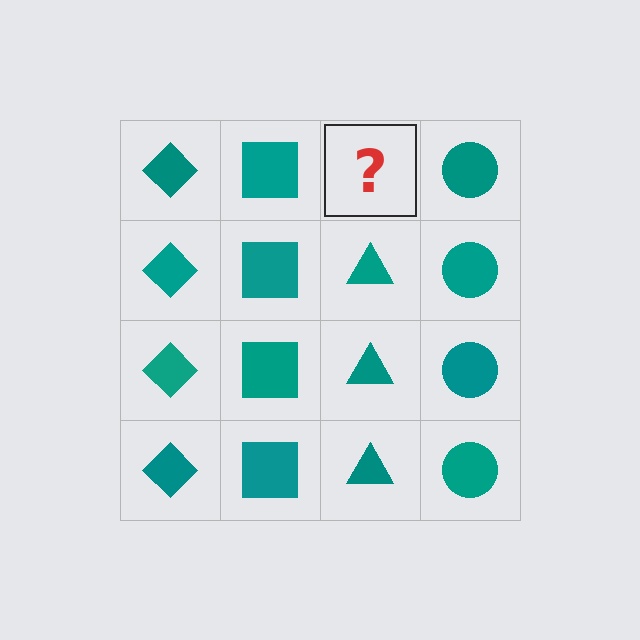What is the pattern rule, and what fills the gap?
The rule is that each column has a consistent shape. The gap should be filled with a teal triangle.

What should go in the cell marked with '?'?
The missing cell should contain a teal triangle.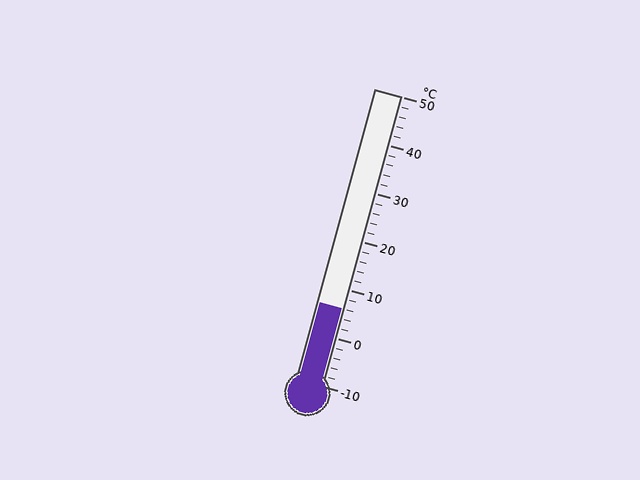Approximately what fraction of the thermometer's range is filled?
The thermometer is filled to approximately 25% of its range.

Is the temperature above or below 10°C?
The temperature is below 10°C.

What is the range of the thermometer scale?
The thermometer scale ranges from -10°C to 50°C.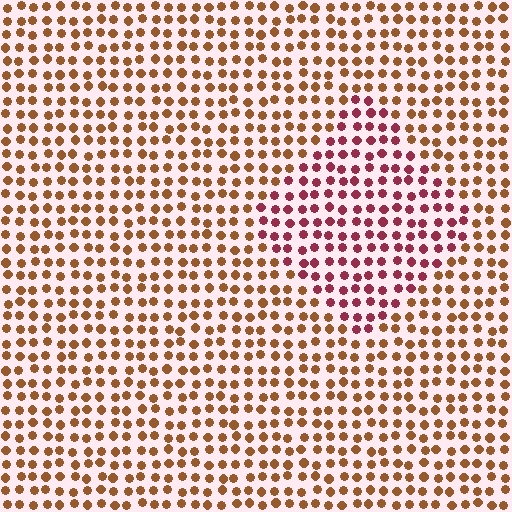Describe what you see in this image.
The image is filled with small brown elements in a uniform arrangement. A diamond-shaped region is visible where the elements are tinted to a slightly different hue, forming a subtle color boundary.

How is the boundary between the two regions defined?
The boundary is defined purely by a slight shift in hue (about 44 degrees). Spacing, size, and orientation are identical on both sides.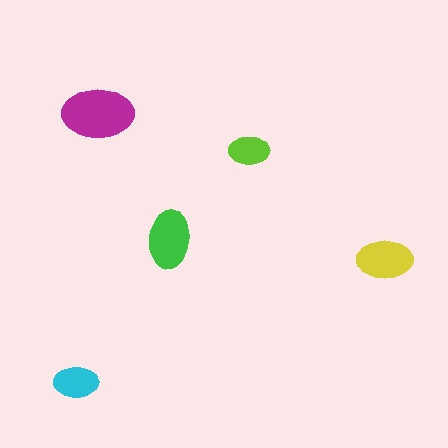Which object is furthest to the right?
The yellow ellipse is rightmost.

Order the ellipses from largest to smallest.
the magenta one, the green one, the yellow one, the cyan one, the lime one.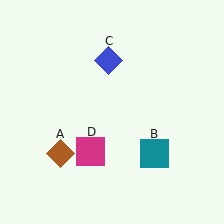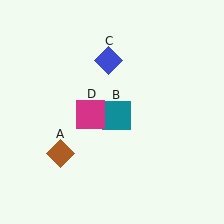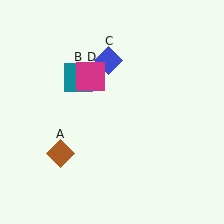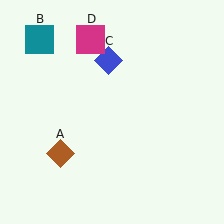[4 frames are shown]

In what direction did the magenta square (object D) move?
The magenta square (object D) moved up.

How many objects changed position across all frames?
2 objects changed position: teal square (object B), magenta square (object D).